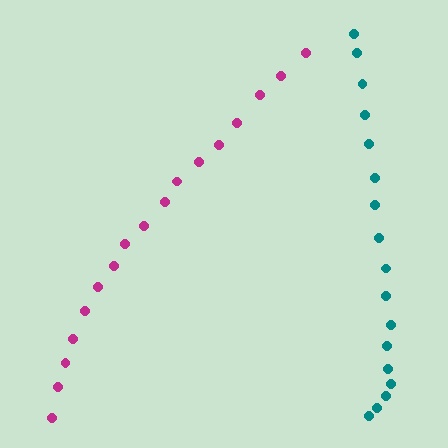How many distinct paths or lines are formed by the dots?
There are 2 distinct paths.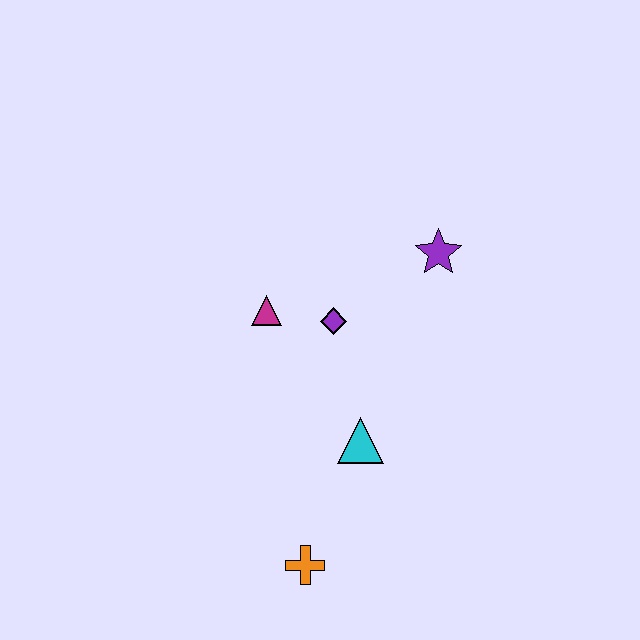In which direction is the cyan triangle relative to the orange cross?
The cyan triangle is above the orange cross.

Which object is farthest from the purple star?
The orange cross is farthest from the purple star.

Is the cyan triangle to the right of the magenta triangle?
Yes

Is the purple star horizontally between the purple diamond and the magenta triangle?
No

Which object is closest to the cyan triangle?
The purple diamond is closest to the cyan triangle.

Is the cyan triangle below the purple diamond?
Yes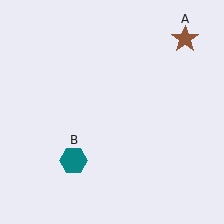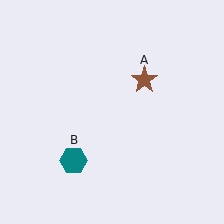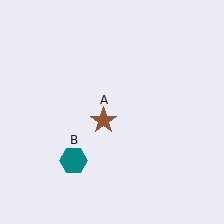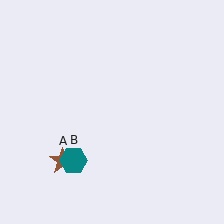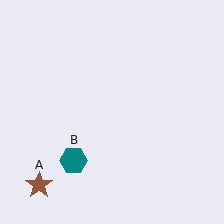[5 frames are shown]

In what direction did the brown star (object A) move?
The brown star (object A) moved down and to the left.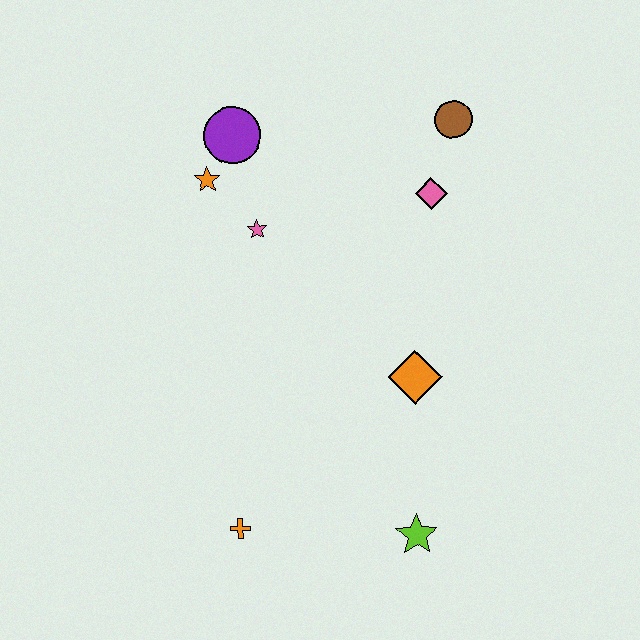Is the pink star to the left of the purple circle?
No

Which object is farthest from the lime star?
The purple circle is farthest from the lime star.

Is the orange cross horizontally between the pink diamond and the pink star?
No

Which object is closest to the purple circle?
The orange star is closest to the purple circle.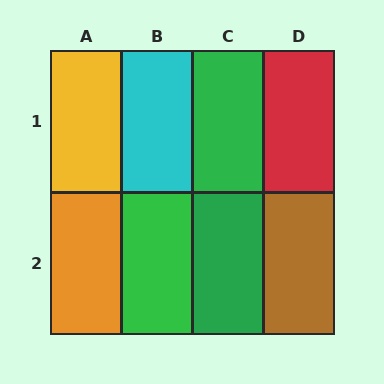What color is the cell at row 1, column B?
Cyan.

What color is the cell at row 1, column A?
Yellow.